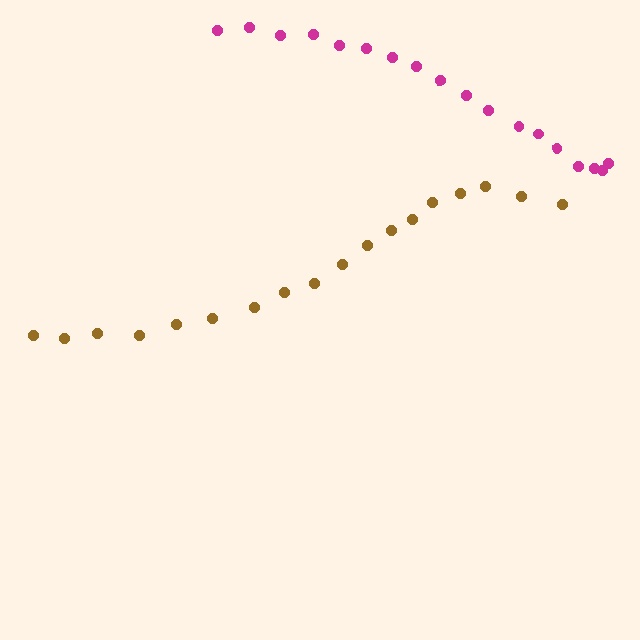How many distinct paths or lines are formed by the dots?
There are 2 distinct paths.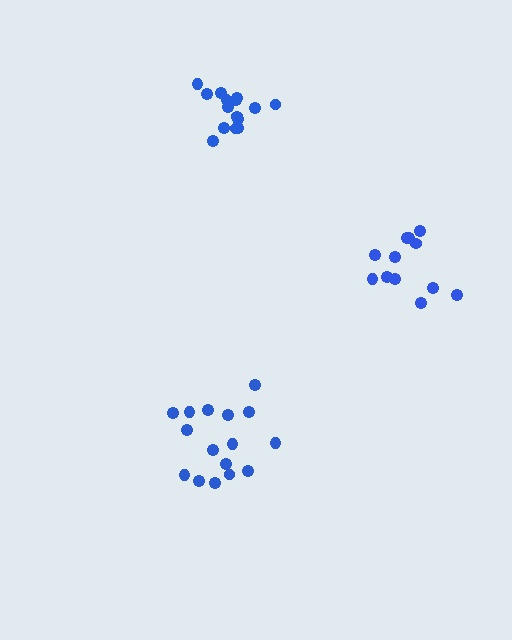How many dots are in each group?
Group 1: 15 dots, Group 2: 16 dots, Group 3: 12 dots (43 total).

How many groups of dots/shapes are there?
There are 3 groups.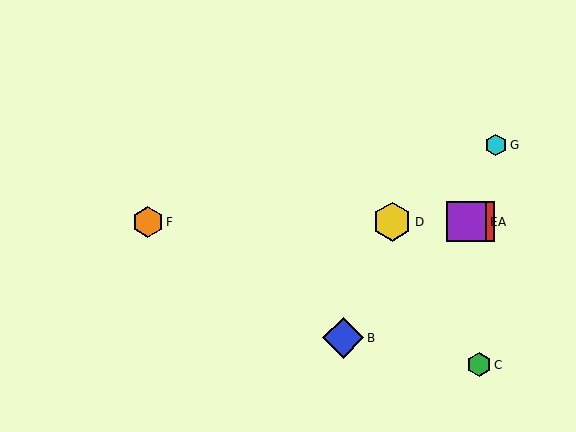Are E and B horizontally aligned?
No, E is at y≈222 and B is at y≈338.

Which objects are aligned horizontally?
Objects A, D, E, F are aligned horizontally.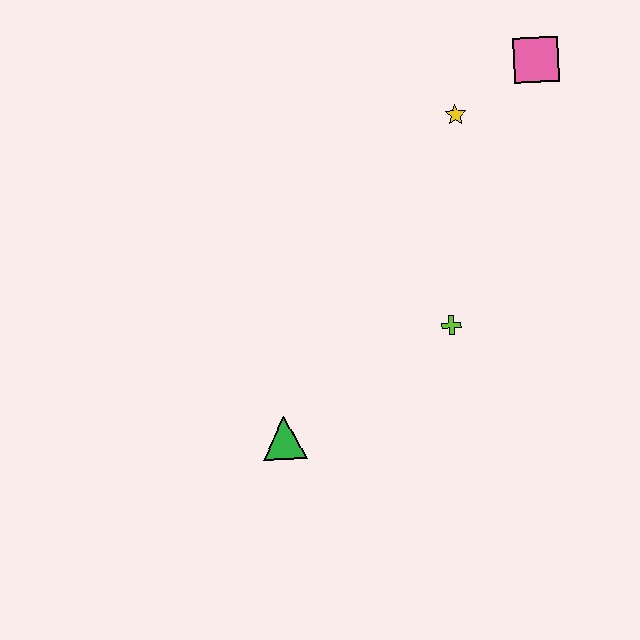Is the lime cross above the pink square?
No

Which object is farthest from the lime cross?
The pink square is farthest from the lime cross.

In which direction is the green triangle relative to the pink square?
The green triangle is below the pink square.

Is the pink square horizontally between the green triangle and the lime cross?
No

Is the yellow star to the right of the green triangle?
Yes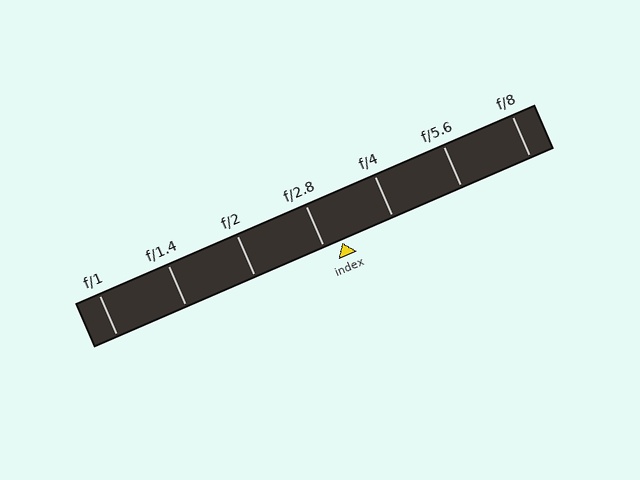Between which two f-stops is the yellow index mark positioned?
The index mark is between f/2.8 and f/4.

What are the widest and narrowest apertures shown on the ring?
The widest aperture shown is f/1 and the narrowest is f/8.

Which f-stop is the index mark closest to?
The index mark is closest to f/2.8.